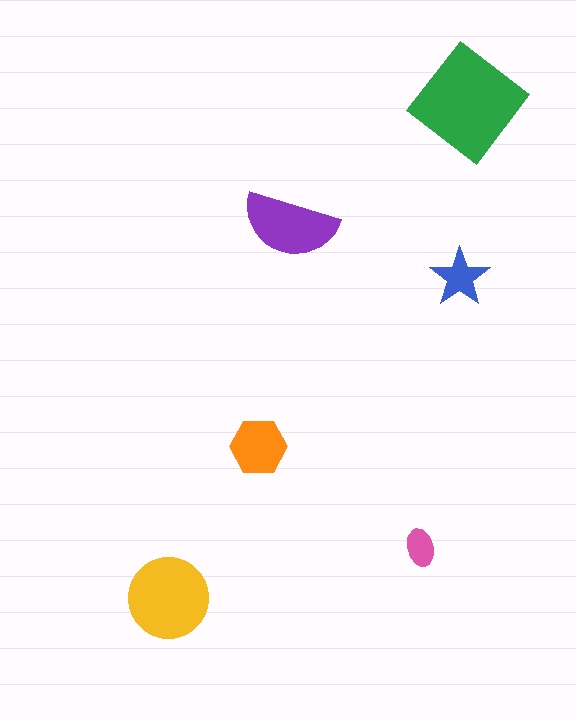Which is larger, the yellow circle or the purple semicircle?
The yellow circle.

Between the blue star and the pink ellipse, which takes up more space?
The blue star.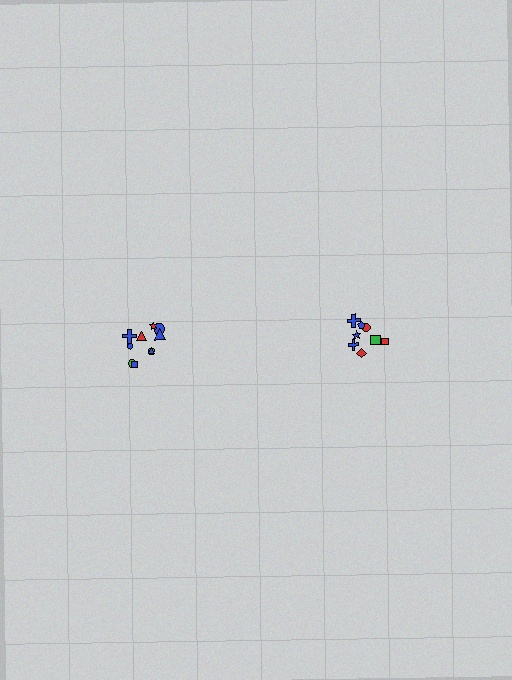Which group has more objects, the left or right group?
The left group.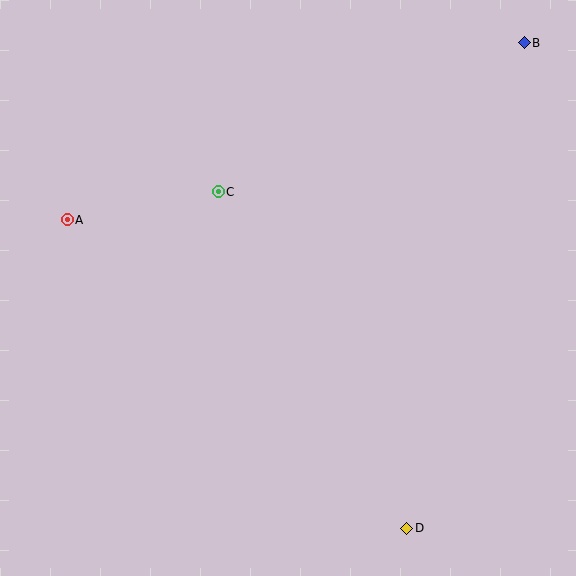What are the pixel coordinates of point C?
Point C is at (218, 192).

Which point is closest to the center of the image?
Point C at (218, 192) is closest to the center.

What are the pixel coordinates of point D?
Point D is at (407, 528).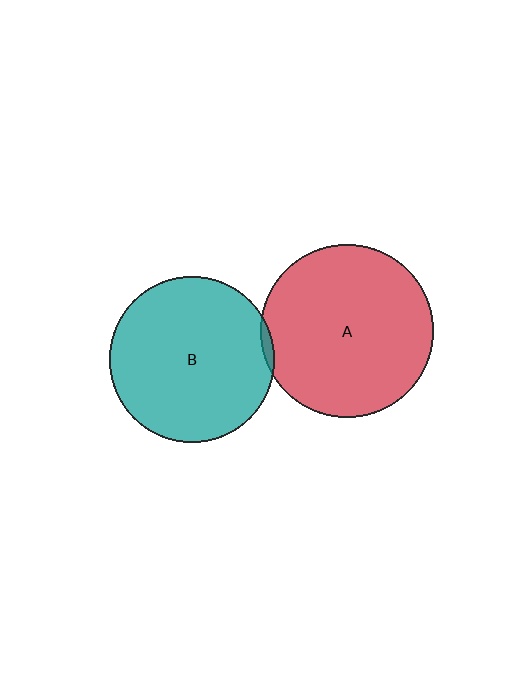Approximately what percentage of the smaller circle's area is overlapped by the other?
Approximately 5%.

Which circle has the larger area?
Circle A (red).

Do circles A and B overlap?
Yes.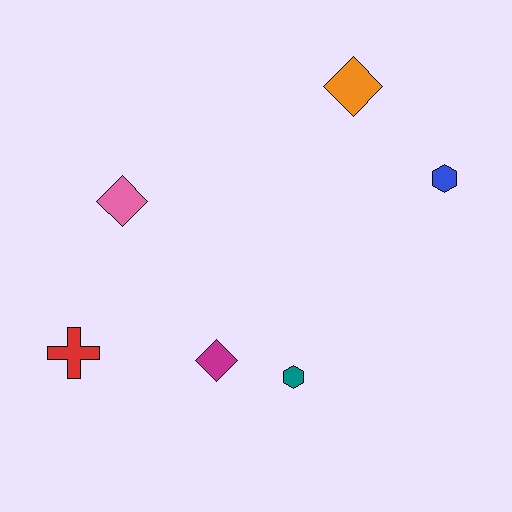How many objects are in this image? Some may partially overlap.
There are 6 objects.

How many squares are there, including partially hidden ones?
There are no squares.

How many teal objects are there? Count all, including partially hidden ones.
There is 1 teal object.